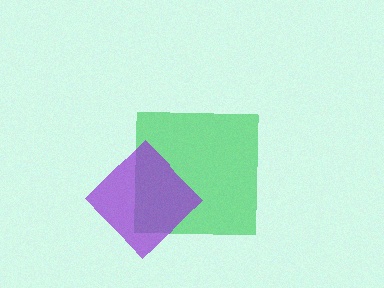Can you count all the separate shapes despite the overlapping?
Yes, there are 2 separate shapes.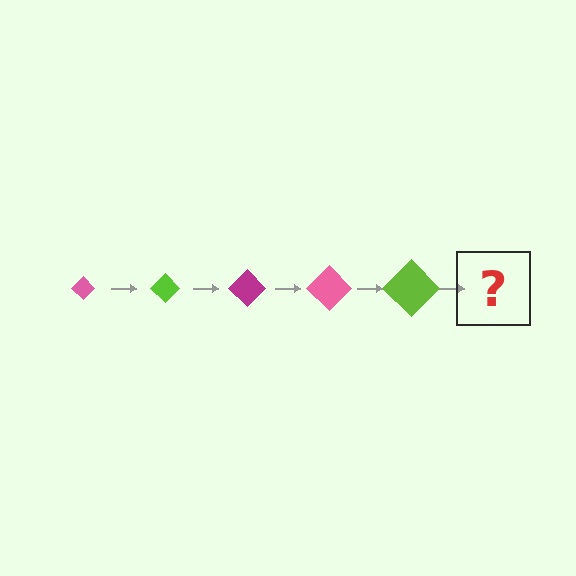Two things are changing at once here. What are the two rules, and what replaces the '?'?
The two rules are that the diamond grows larger each step and the color cycles through pink, lime, and magenta. The '?' should be a magenta diamond, larger than the previous one.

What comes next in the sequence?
The next element should be a magenta diamond, larger than the previous one.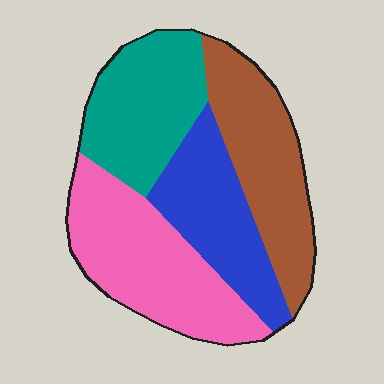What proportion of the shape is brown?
Brown takes up about one quarter (1/4) of the shape.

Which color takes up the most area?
Pink, at roughly 30%.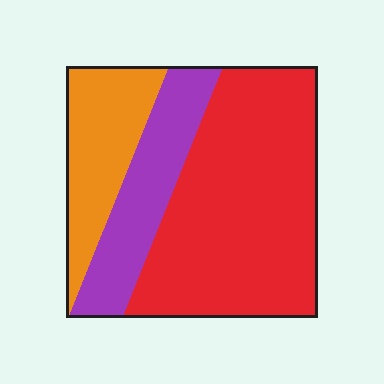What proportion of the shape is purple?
Purple takes up less than a quarter of the shape.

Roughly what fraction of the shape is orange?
Orange takes up about one fifth (1/5) of the shape.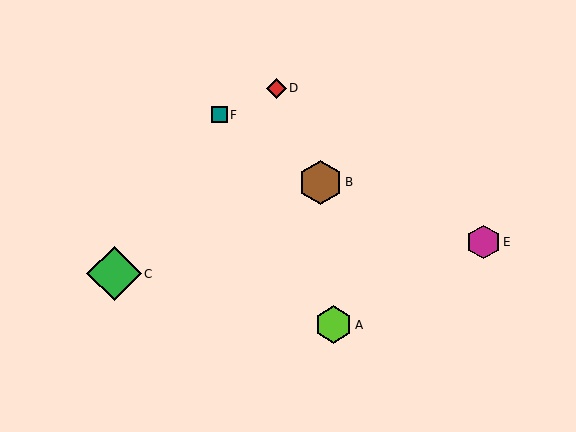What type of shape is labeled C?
Shape C is a green diamond.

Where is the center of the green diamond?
The center of the green diamond is at (114, 274).